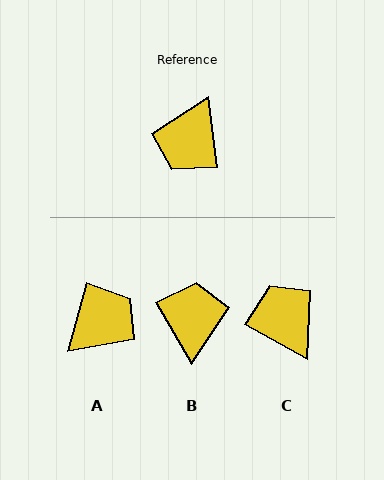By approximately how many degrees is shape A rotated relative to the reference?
Approximately 157 degrees counter-clockwise.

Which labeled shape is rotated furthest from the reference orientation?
A, about 157 degrees away.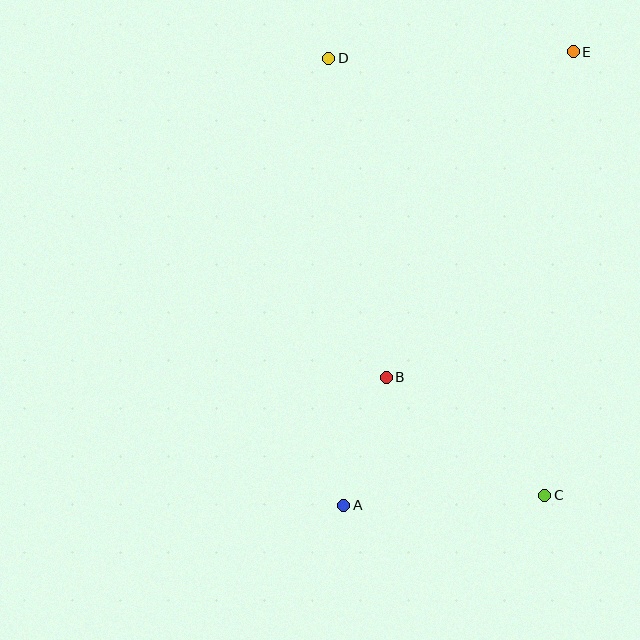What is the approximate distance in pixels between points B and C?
The distance between B and C is approximately 197 pixels.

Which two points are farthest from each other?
Points A and E are farthest from each other.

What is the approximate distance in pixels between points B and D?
The distance between B and D is approximately 324 pixels.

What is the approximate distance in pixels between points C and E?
The distance between C and E is approximately 444 pixels.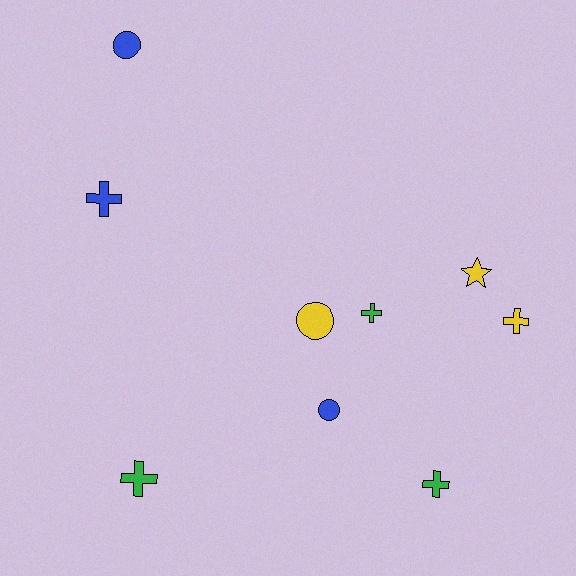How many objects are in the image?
There are 9 objects.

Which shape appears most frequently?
Cross, with 5 objects.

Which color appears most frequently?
Blue, with 3 objects.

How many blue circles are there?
There are 2 blue circles.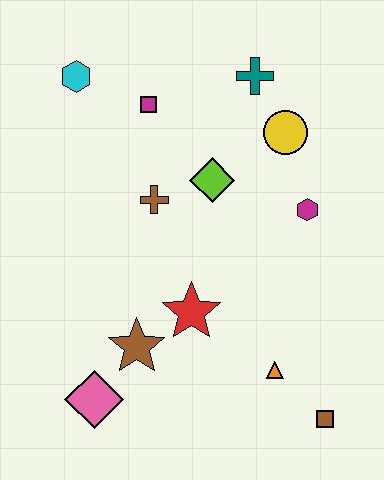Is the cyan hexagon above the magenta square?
Yes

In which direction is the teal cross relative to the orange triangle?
The teal cross is above the orange triangle.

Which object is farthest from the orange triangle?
The cyan hexagon is farthest from the orange triangle.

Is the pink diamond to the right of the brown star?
No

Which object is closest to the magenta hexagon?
The yellow circle is closest to the magenta hexagon.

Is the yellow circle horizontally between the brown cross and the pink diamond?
No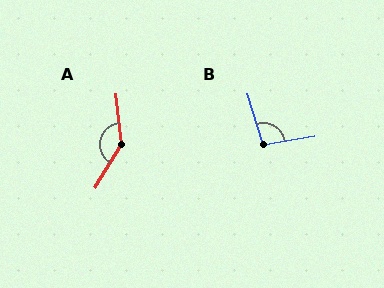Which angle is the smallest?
B, at approximately 98 degrees.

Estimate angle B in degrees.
Approximately 98 degrees.